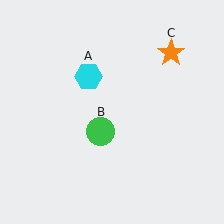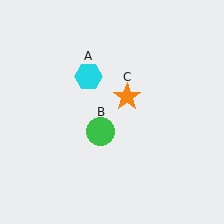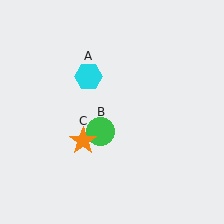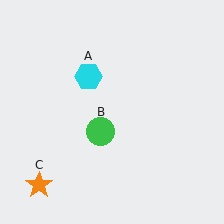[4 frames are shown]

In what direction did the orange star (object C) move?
The orange star (object C) moved down and to the left.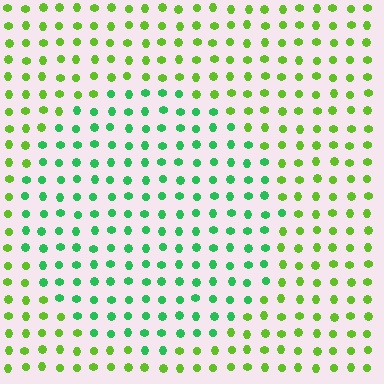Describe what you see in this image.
The image is filled with small lime elements in a uniform arrangement. A circle-shaped region is visible where the elements are tinted to a slightly different hue, forming a subtle color boundary.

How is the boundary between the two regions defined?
The boundary is defined purely by a slight shift in hue (about 42 degrees). Spacing, size, and orientation are identical on both sides.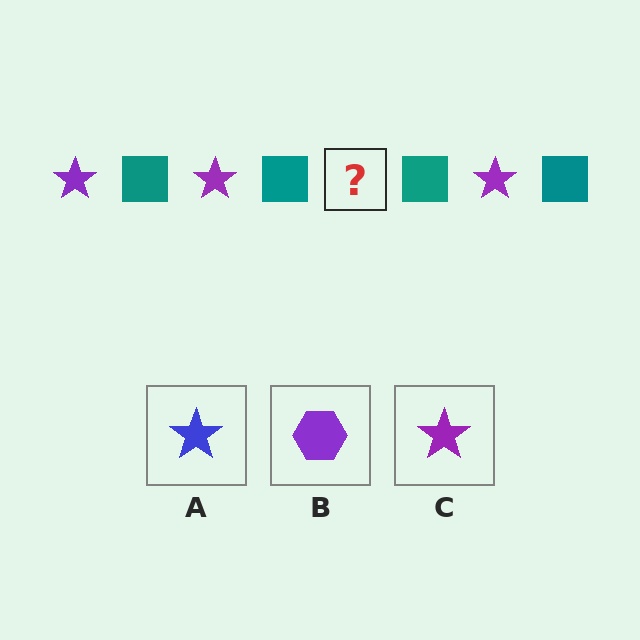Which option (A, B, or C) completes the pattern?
C.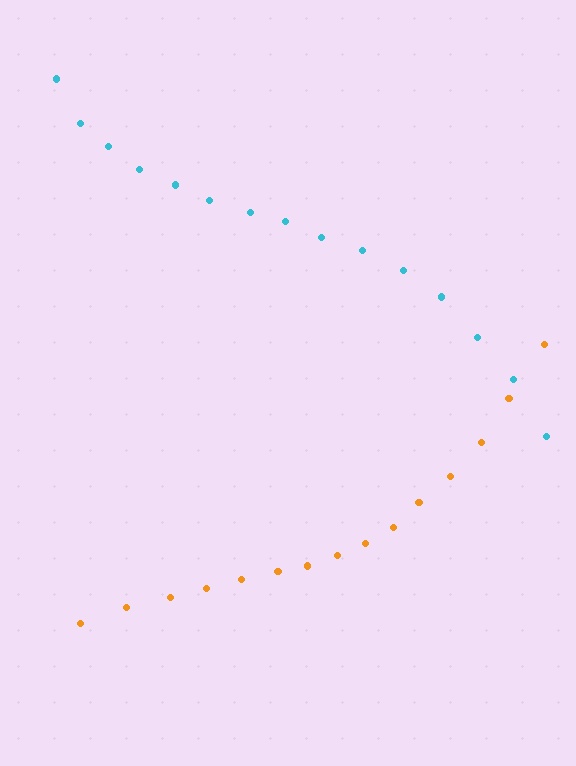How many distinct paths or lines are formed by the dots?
There are 2 distinct paths.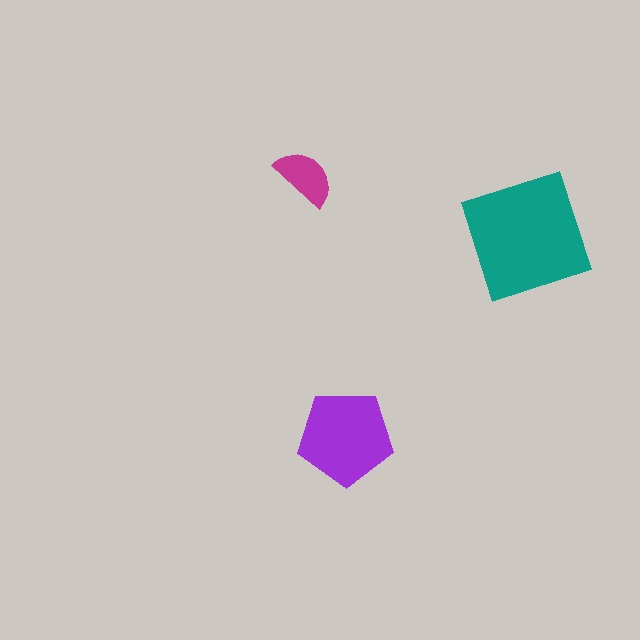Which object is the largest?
The teal square.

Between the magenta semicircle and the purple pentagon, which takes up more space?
The purple pentagon.